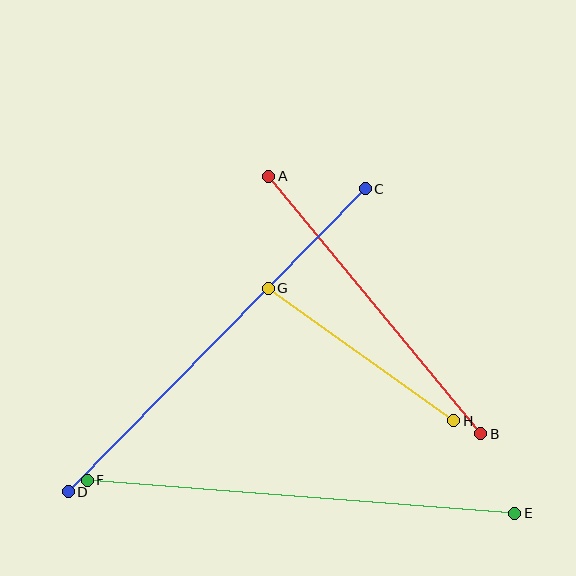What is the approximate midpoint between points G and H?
The midpoint is at approximately (361, 355) pixels.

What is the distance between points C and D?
The distance is approximately 424 pixels.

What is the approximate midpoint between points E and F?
The midpoint is at approximately (301, 497) pixels.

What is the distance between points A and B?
The distance is approximately 334 pixels.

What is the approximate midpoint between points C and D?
The midpoint is at approximately (217, 340) pixels.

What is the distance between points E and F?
The distance is approximately 429 pixels.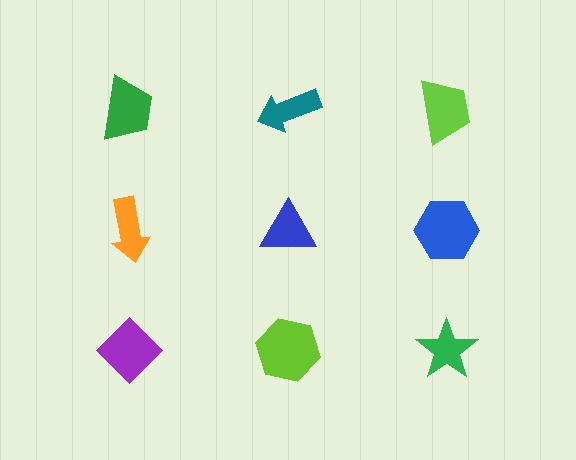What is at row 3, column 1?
A purple diamond.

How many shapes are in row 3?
3 shapes.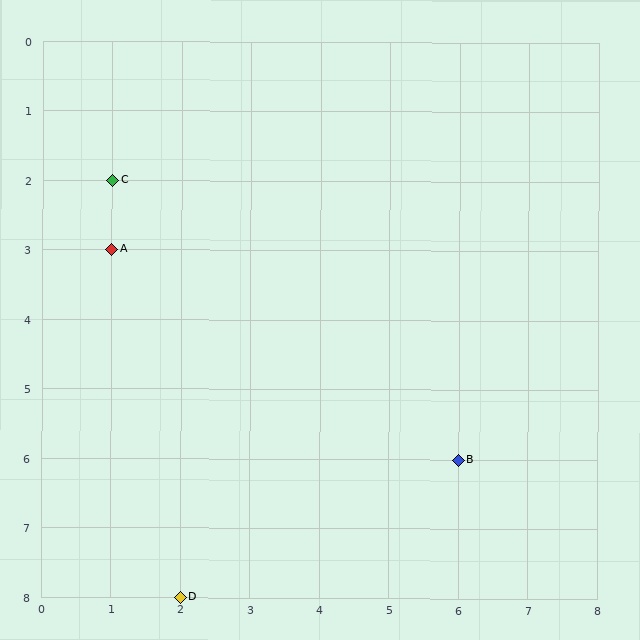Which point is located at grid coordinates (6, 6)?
Point B is at (6, 6).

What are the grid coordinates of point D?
Point D is at grid coordinates (2, 8).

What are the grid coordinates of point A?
Point A is at grid coordinates (1, 3).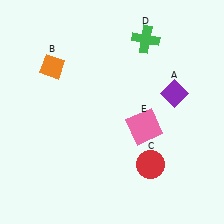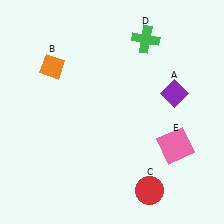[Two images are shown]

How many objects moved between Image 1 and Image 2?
2 objects moved between the two images.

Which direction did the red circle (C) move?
The red circle (C) moved down.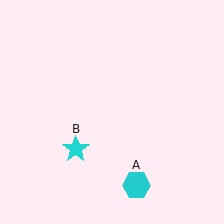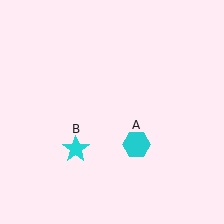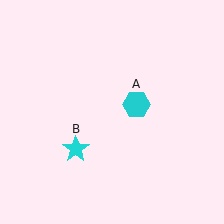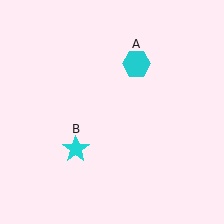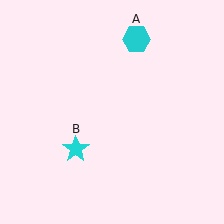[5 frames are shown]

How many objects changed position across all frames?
1 object changed position: cyan hexagon (object A).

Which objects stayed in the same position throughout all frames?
Cyan star (object B) remained stationary.